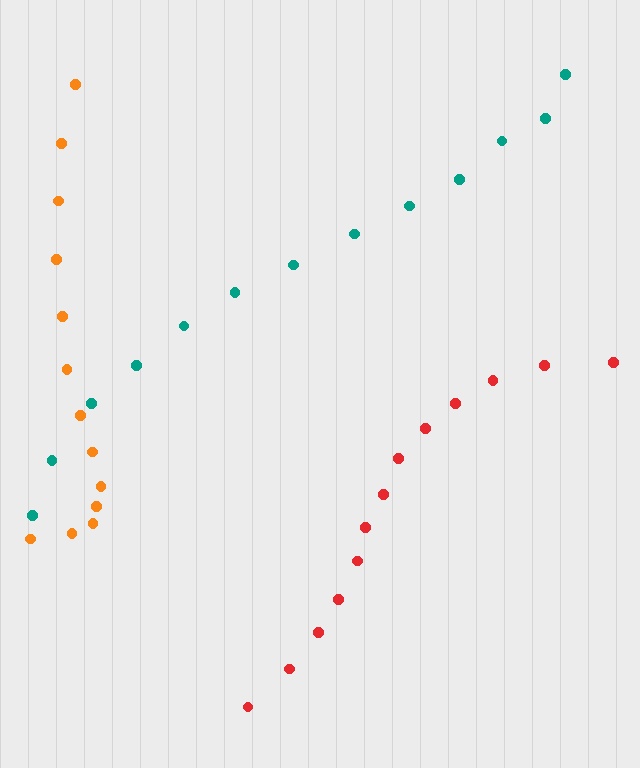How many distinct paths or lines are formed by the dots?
There are 3 distinct paths.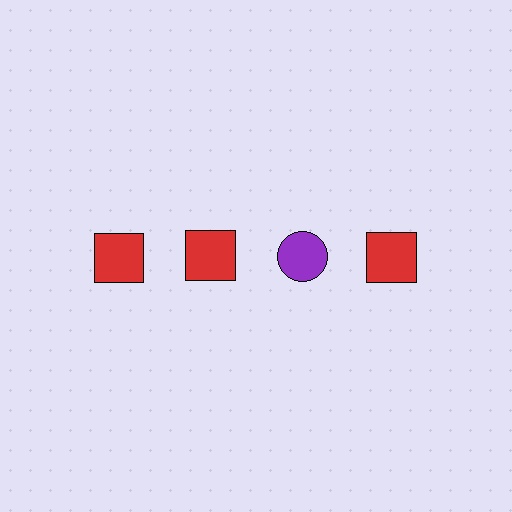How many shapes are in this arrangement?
There are 4 shapes arranged in a grid pattern.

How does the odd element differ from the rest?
It differs in both color (purple instead of red) and shape (circle instead of square).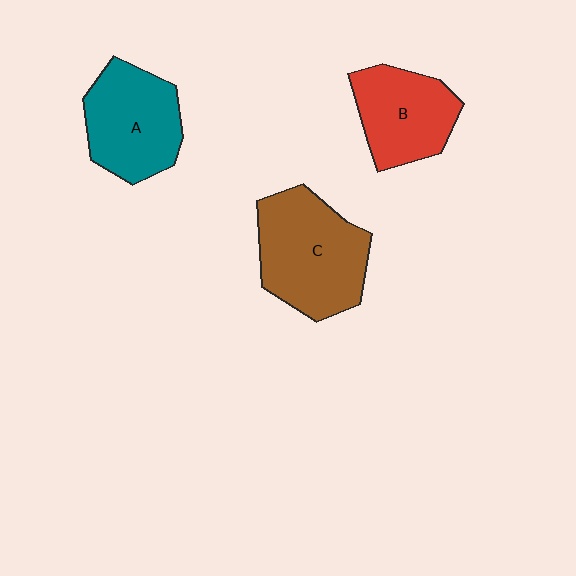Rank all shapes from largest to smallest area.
From largest to smallest: C (brown), A (teal), B (red).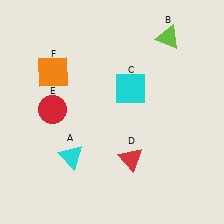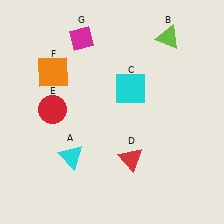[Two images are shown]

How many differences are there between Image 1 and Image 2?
There is 1 difference between the two images.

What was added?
A magenta diamond (G) was added in Image 2.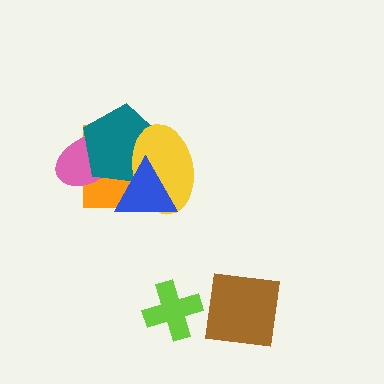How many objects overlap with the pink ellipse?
2 objects overlap with the pink ellipse.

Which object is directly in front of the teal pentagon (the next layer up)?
The yellow ellipse is directly in front of the teal pentagon.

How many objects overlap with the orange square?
4 objects overlap with the orange square.